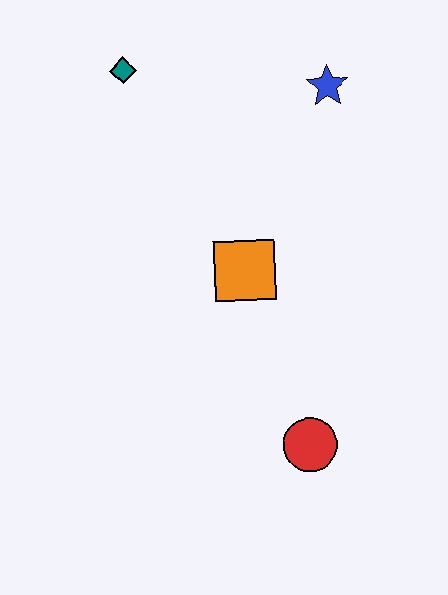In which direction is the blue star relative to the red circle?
The blue star is above the red circle.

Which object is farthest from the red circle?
The teal diamond is farthest from the red circle.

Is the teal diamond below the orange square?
No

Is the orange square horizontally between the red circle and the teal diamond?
Yes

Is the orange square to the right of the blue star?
No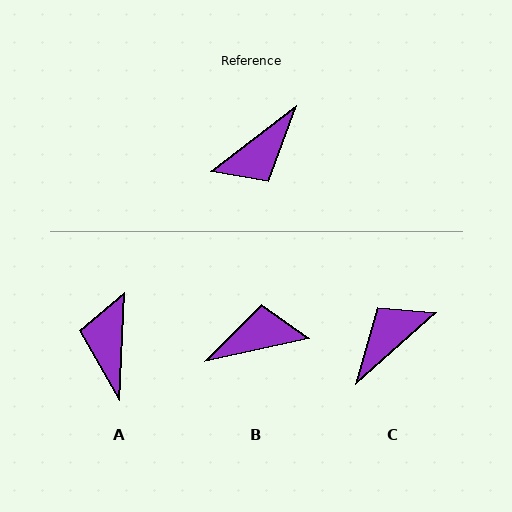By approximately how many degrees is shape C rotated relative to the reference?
Approximately 176 degrees clockwise.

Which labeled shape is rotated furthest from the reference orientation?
C, about 176 degrees away.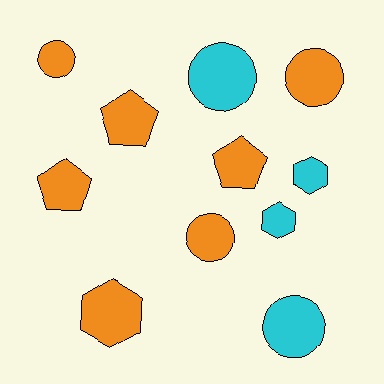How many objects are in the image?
There are 11 objects.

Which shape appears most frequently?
Circle, with 5 objects.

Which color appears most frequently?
Orange, with 7 objects.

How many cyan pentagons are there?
There are no cyan pentagons.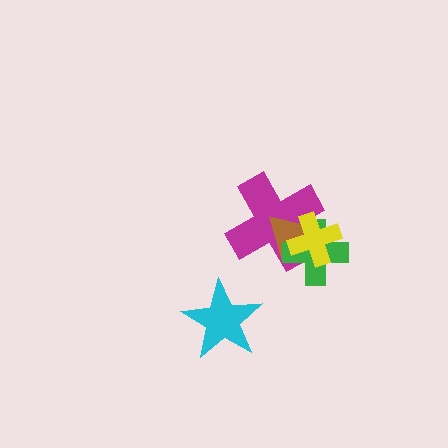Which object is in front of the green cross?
The yellow cross is in front of the green cross.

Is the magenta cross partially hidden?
Yes, it is partially covered by another shape.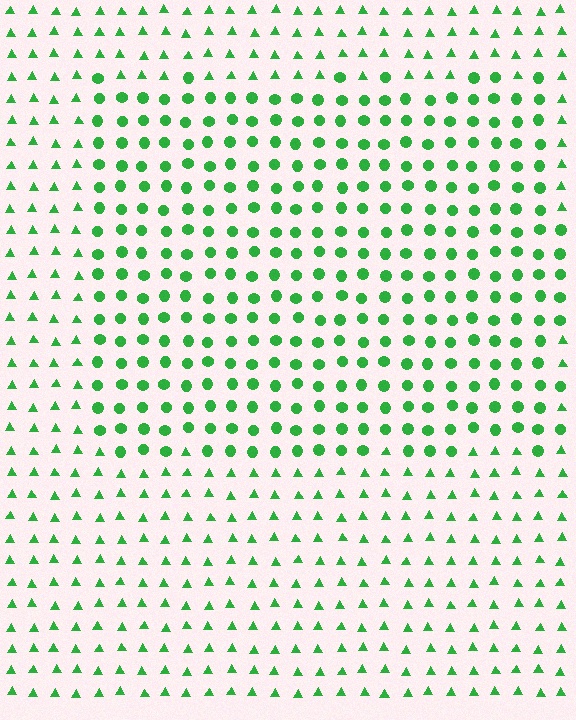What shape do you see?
I see a rectangle.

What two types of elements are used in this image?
The image uses circles inside the rectangle region and triangles outside it.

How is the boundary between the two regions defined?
The boundary is defined by a change in element shape: circles inside vs. triangles outside. All elements share the same color and spacing.